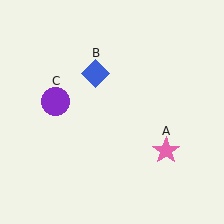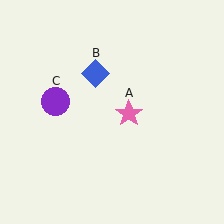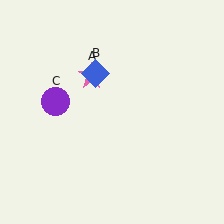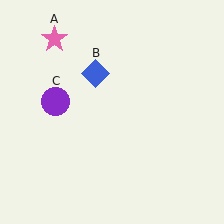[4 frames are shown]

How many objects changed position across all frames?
1 object changed position: pink star (object A).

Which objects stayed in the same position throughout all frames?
Blue diamond (object B) and purple circle (object C) remained stationary.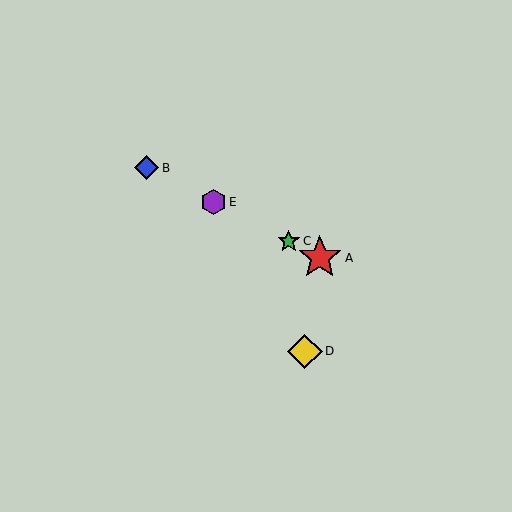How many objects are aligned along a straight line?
4 objects (A, B, C, E) are aligned along a straight line.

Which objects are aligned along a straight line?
Objects A, B, C, E are aligned along a straight line.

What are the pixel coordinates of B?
Object B is at (147, 168).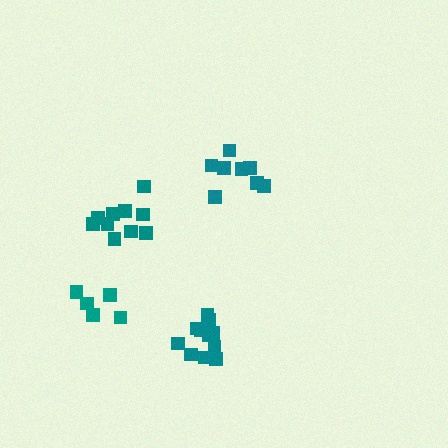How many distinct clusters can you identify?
There are 4 distinct clusters.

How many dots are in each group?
Group 1: 10 dots, Group 2: 8 dots, Group 3: 11 dots, Group 4: 5 dots (34 total).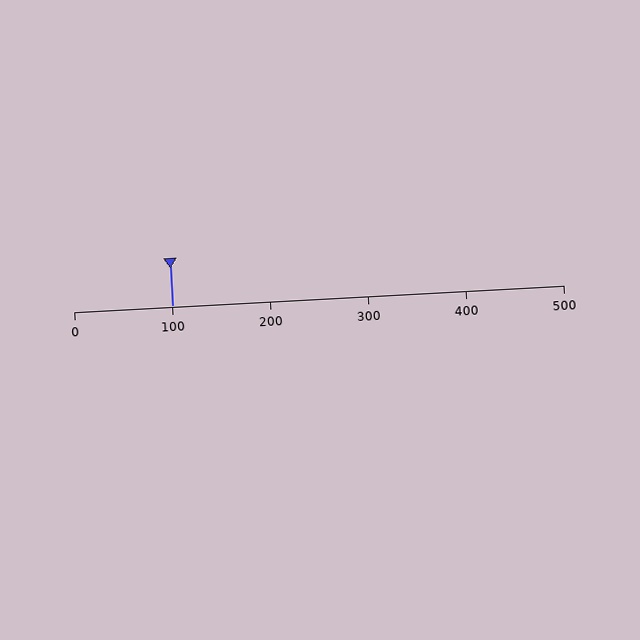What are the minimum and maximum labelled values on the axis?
The axis runs from 0 to 500.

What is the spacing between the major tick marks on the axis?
The major ticks are spaced 100 apart.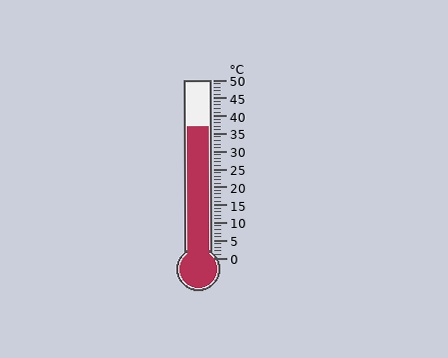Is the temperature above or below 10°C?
The temperature is above 10°C.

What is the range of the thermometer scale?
The thermometer scale ranges from 0°C to 50°C.